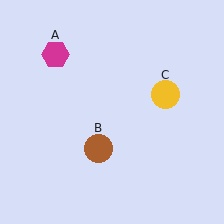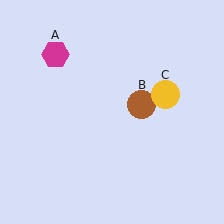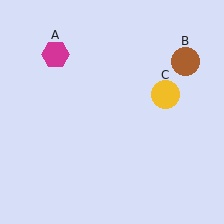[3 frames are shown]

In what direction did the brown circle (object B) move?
The brown circle (object B) moved up and to the right.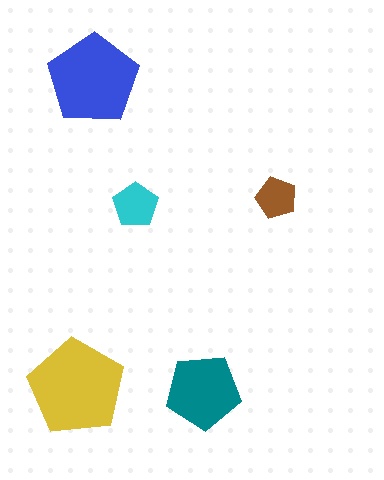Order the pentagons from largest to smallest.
the yellow one, the blue one, the teal one, the cyan one, the brown one.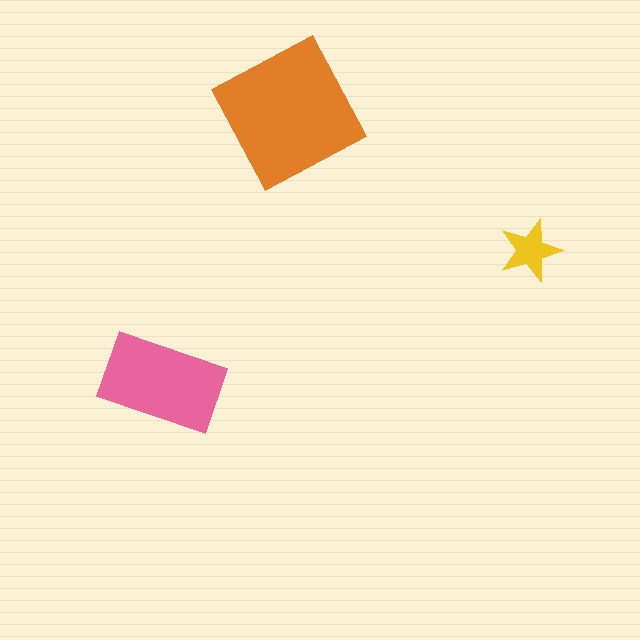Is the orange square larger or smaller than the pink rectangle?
Larger.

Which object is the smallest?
The yellow star.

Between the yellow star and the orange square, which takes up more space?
The orange square.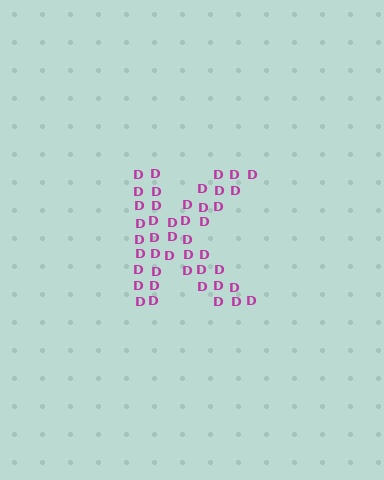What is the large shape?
The large shape is the letter K.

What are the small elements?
The small elements are letter D's.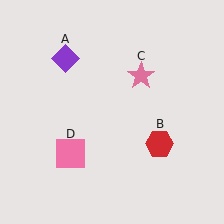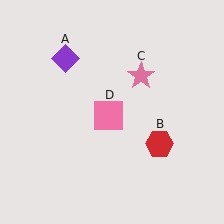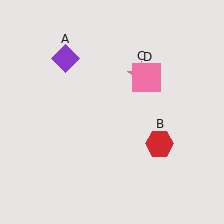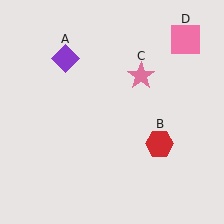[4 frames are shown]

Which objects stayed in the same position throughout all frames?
Purple diamond (object A) and red hexagon (object B) and pink star (object C) remained stationary.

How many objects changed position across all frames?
1 object changed position: pink square (object D).